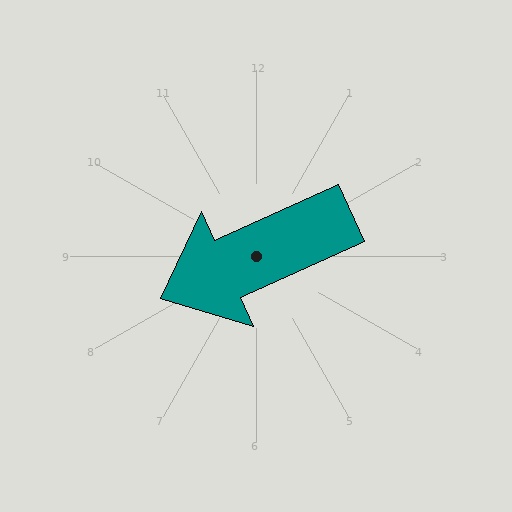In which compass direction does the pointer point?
Southwest.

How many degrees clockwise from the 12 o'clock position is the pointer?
Approximately 246 degrees.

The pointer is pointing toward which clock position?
Roughly 8 o'clock.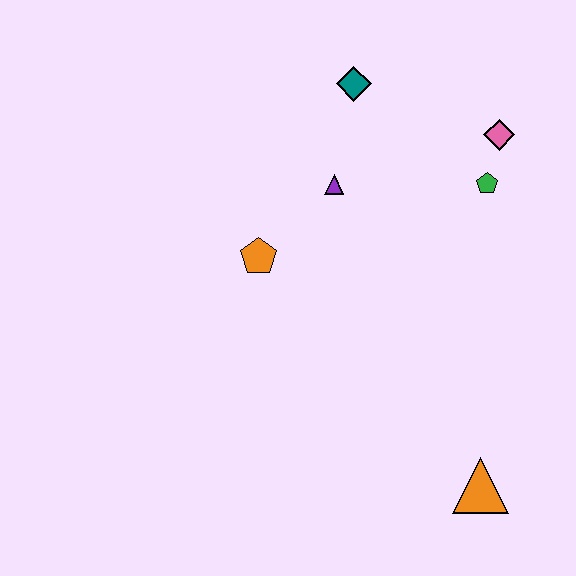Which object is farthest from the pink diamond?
The orange triangle is farthest from the pink diamond.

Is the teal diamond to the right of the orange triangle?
No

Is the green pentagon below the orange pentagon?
No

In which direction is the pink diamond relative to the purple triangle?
The pink diamond is to the right of the purple triangle.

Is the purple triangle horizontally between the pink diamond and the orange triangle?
No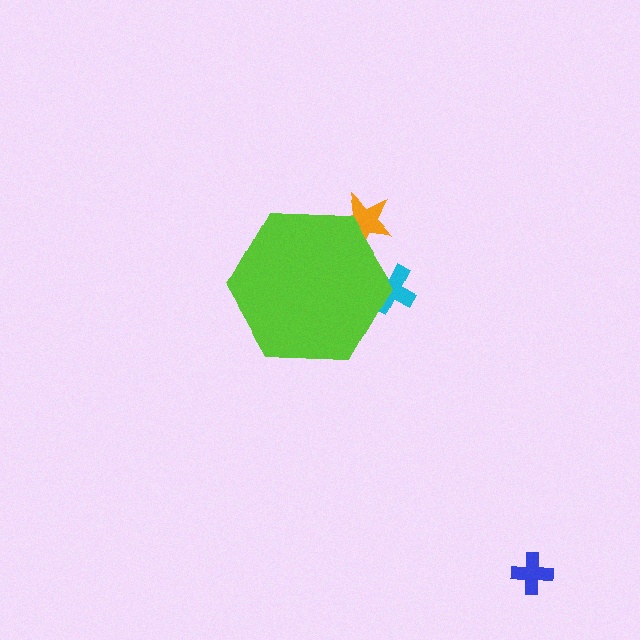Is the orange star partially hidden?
Yes, the orange star is partially hidden behind the lime hexagon.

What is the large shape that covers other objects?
A lime hexagon.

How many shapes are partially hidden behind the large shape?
2 shapes are partially hidden.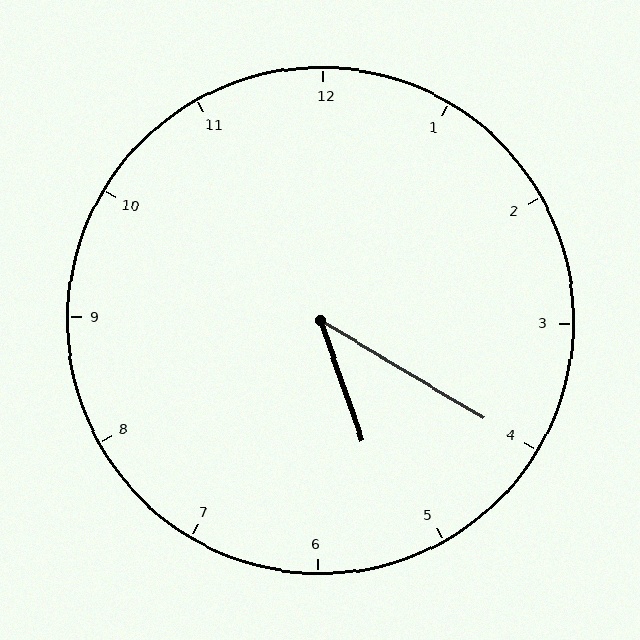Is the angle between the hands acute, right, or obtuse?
It is acute.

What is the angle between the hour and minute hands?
Approximately 40 degrees.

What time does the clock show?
5:20.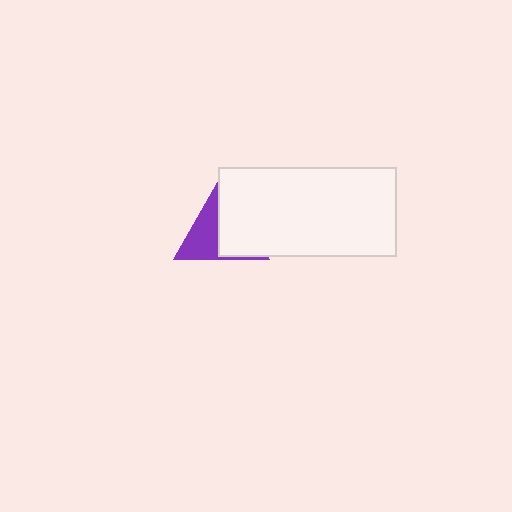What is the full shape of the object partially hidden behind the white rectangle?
The partially hidden object is a purple triangle.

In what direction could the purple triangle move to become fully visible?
The purple triangle could move left. That would shift it out from behind the white rectangle entirely.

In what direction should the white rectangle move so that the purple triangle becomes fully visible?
The white rectangle should move right. That is the shortest direction to clear the overlap and leave the purple triangle fully visible.